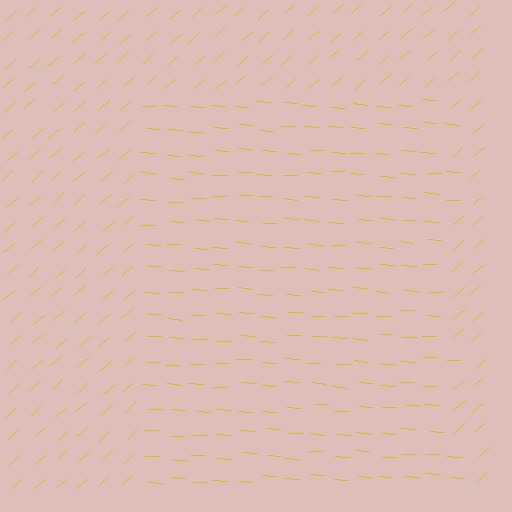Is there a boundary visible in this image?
Yes, there is a texture boundary formed by a change in line orientation.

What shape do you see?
I see a rectangle.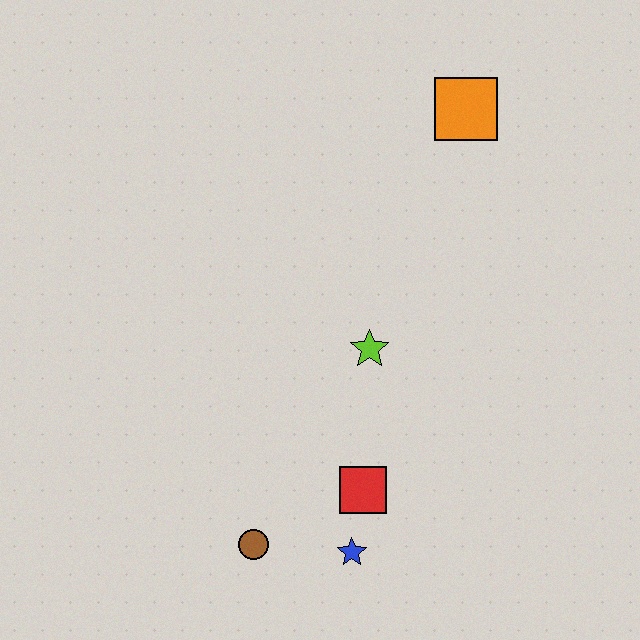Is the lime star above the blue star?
Yes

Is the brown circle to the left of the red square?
Yes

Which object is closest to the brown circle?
The blue star is closest to the brown circle.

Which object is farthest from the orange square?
The brown circle is farthest from the orange square.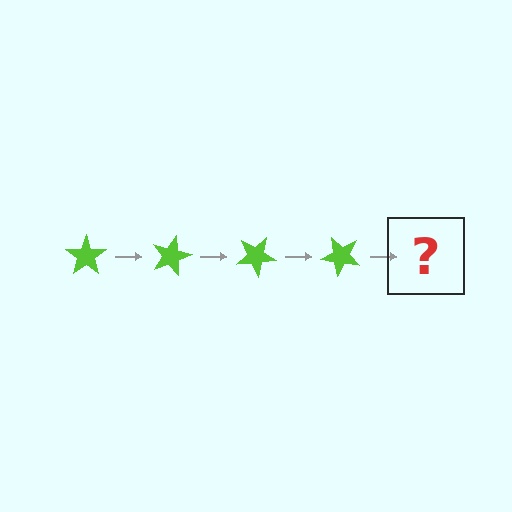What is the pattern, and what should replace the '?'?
The pattern is that the star rotates 15 degrees each step. The '?' should be a lime star rotated 60 degrees.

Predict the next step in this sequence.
The next step is a lime star rotated 60 degrees.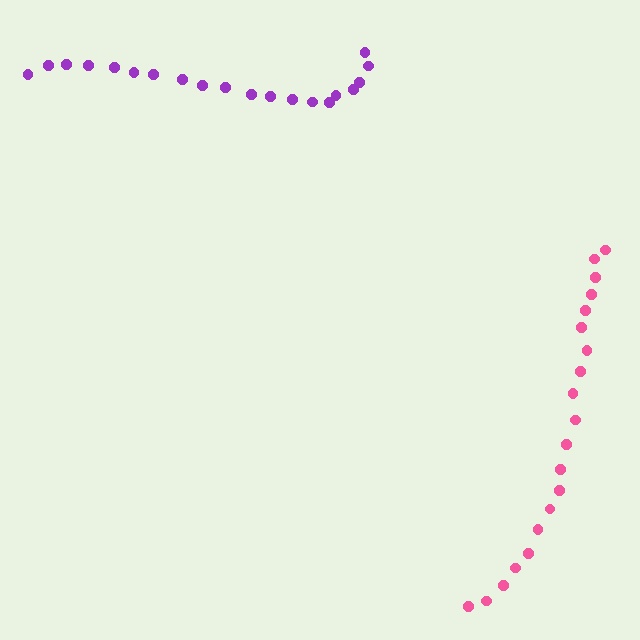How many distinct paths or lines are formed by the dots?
There are 2 distinct paths.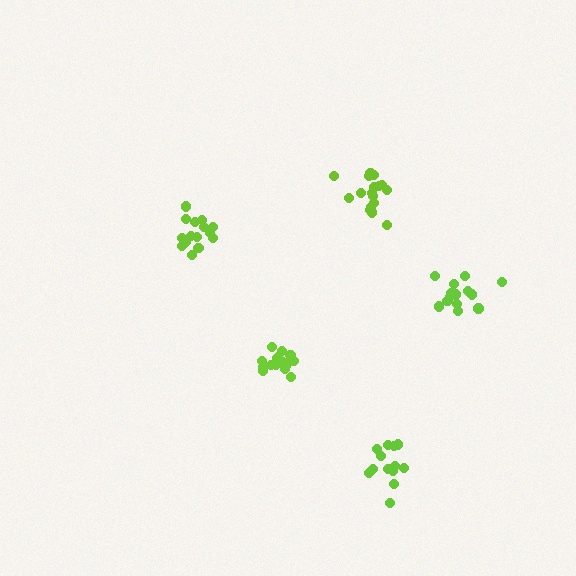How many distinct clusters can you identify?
There are 5 distinct clusters.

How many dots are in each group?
Group 1: 16 dots, Group 2: 15 dots, Group 3: 17 dots, Group 4: 19 dots, Group 5: 14 dots (81 total).